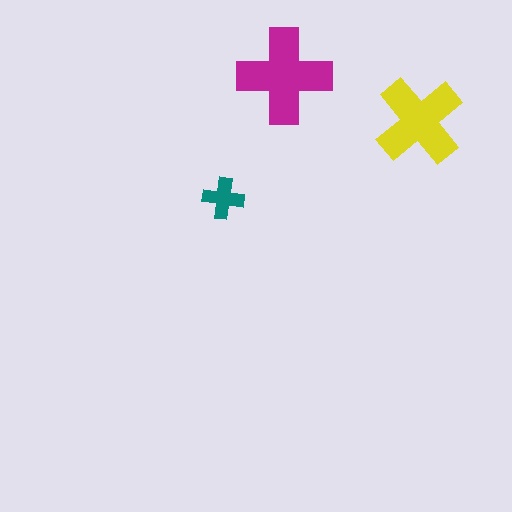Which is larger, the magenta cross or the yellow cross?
The magenta one.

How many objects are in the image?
There are 3 objects in the image.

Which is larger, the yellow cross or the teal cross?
The yellow one.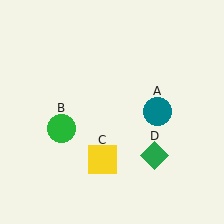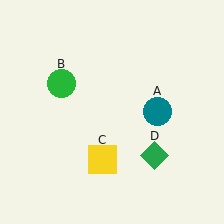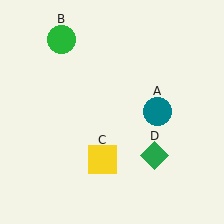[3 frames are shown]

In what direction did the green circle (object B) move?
The green circle (object B) moved up.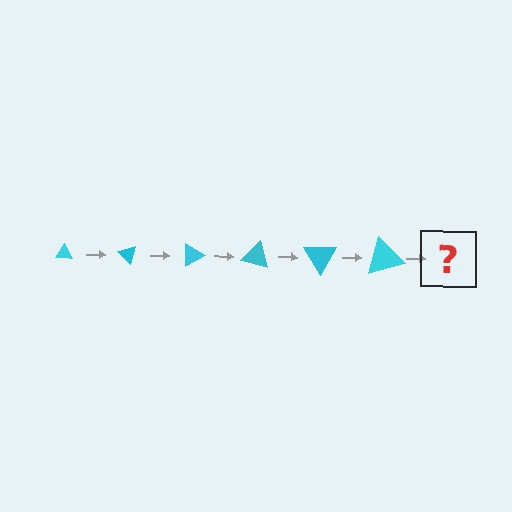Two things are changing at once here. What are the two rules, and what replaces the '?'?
The two rules are that the triangle grows larger each step and it rotates 45 degrees each step. The '?' should be a triangle, larger than the previous one and rotated 270 degrees from the start.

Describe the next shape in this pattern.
It should be a triangle, larger than the previous one and rotated 270 degrees from the start.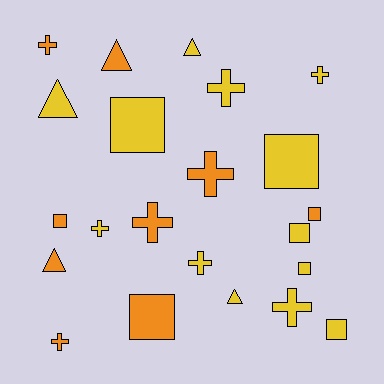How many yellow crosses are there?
There are 5 yellow crosses.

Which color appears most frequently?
Yellow, with 13 objects.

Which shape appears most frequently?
Cross, with 9 objects.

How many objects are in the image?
There are 22 objects.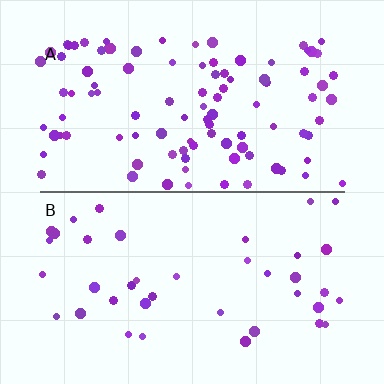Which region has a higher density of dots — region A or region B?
A (the top).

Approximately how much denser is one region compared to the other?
Approximately 2.6× — region A over region B.